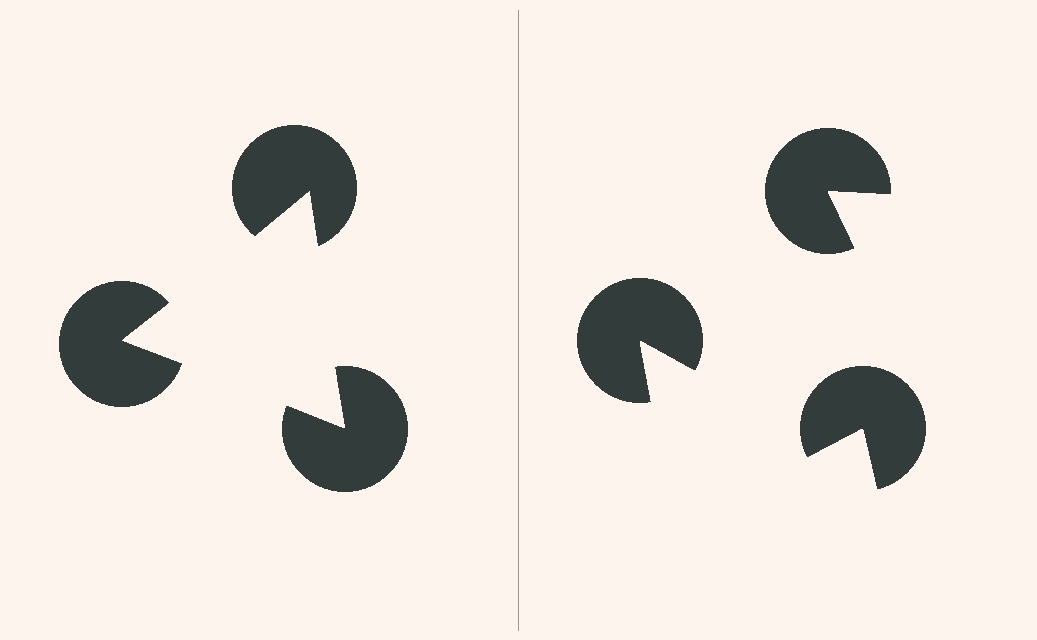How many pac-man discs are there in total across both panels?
6 — 3 on each side.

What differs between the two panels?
The pac-man discs are positioned identically on both sides; only the wedge orientations differ. On the left they align to a triangle; on the right they are misaligned.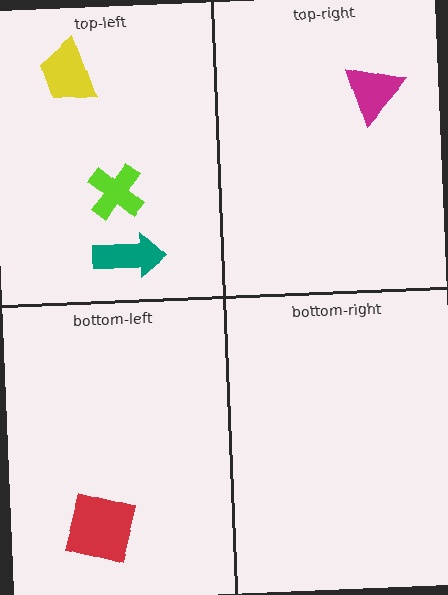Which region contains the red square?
The bottom-left region.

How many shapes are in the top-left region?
3.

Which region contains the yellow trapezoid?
The top-left region.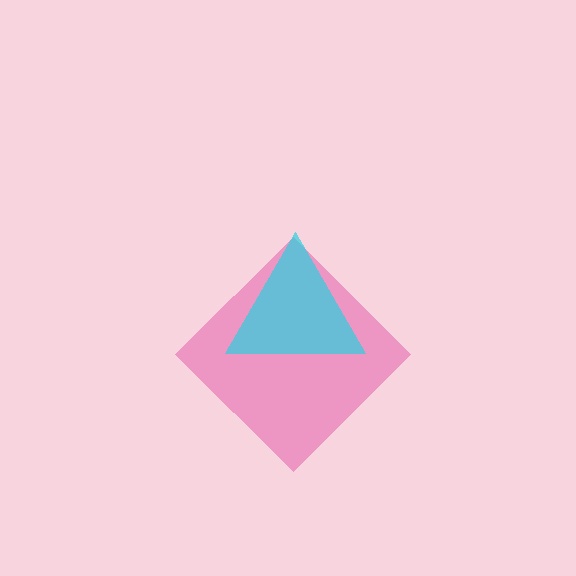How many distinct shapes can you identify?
There are 2 distinct shapes: a pink diamond, a cyan triangle.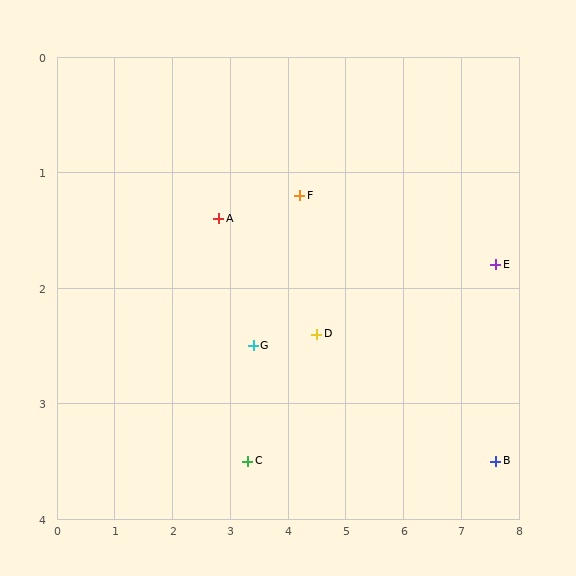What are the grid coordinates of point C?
Point C is at approximately (3.3, 3.5).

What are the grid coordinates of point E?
Point E is at approximately (7.6, 1.8).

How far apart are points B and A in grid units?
Points B and A are about 5.2 grid units apart.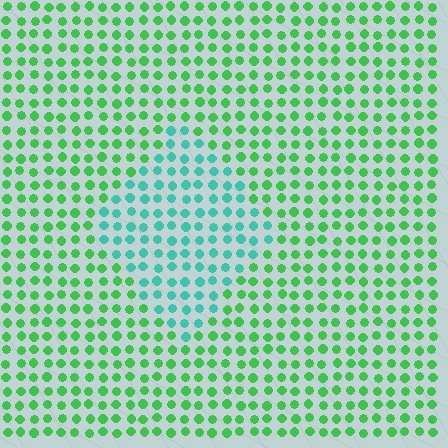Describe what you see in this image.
The image is filled with small green elements in a uniform arrangement. A diamond-shaped region is visible where the elements are tinted to a slightly different hue, forming a subtle color boundary.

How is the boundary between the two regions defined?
The boundary is defined purely by a slight shift in hue (about 43 degrees). Spacing, size, and orientation are identical on both sides.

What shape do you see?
I see a diamond.